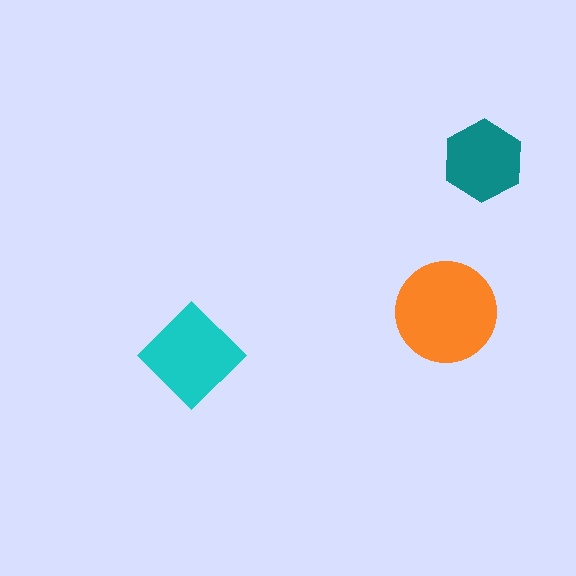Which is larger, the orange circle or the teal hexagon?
The orange circle.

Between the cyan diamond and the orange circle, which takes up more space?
The orange circle.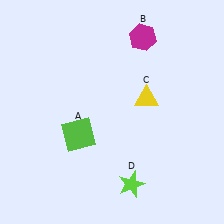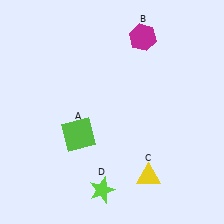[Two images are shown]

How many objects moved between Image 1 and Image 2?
2 objects moved between the two images.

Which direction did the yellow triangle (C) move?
The yellow triangle (C) moved down.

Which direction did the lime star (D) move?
The lime star (D) moved left.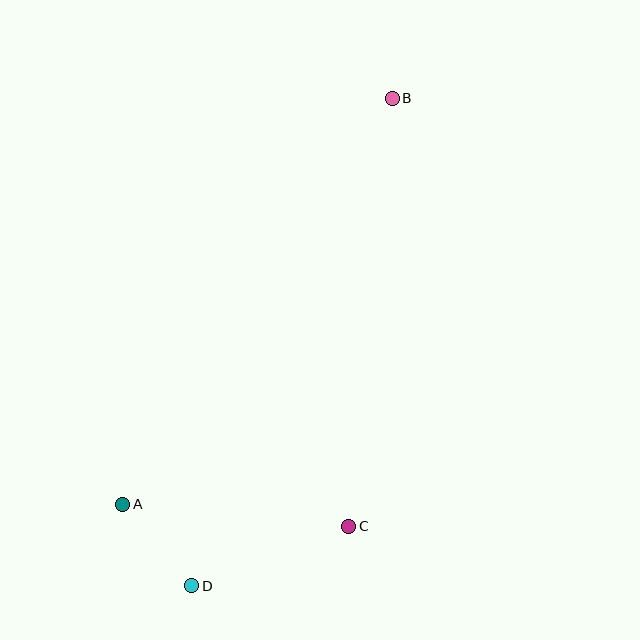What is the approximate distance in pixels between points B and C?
The distance between B and C is approximately 431 pixels.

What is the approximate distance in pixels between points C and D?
The distance between C and D is approximately 168 pixels.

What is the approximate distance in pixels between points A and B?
The distance between A and B is approximately 487 pixels.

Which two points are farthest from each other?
Points B and D are farthest from each other.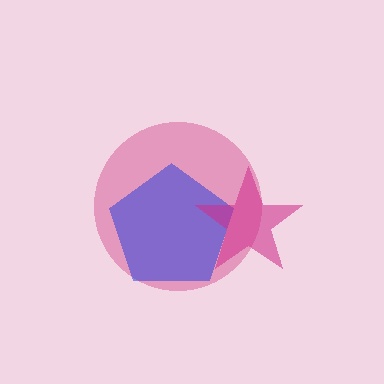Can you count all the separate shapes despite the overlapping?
Yes, there are 3 separate shapes.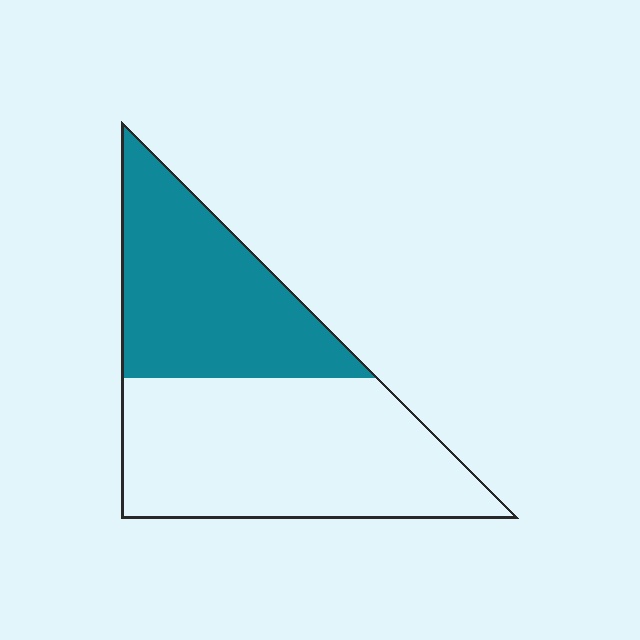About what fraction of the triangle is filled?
About two fifths (2/5).